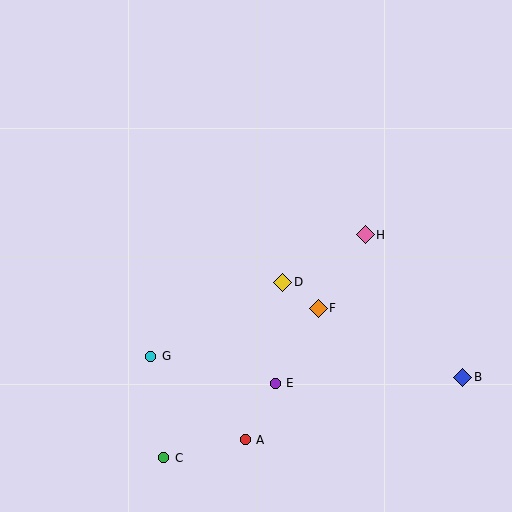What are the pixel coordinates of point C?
Point C is at (164, 458).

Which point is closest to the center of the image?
Point D at (283, 282) is closest to the center.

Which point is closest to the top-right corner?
Point H is closest to the top-right corner.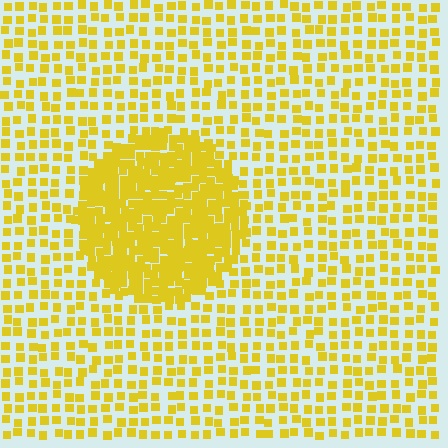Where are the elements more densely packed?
The elements are more densely packed inside the circle boundary.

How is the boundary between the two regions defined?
The boundary is defined by a change in element density (approximately 2.5x ratio). All elements are the same color, size, and shape.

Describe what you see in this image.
The image contains small yellow elements arranged at two different densities. A circle-shaped region is visible where the elements are more densely packed than the surrounding area.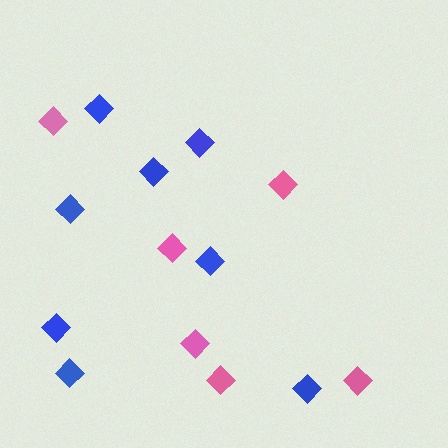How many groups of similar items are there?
There are 2 groups: one group of blue diamonds (8) and one group of pink diamonds (6).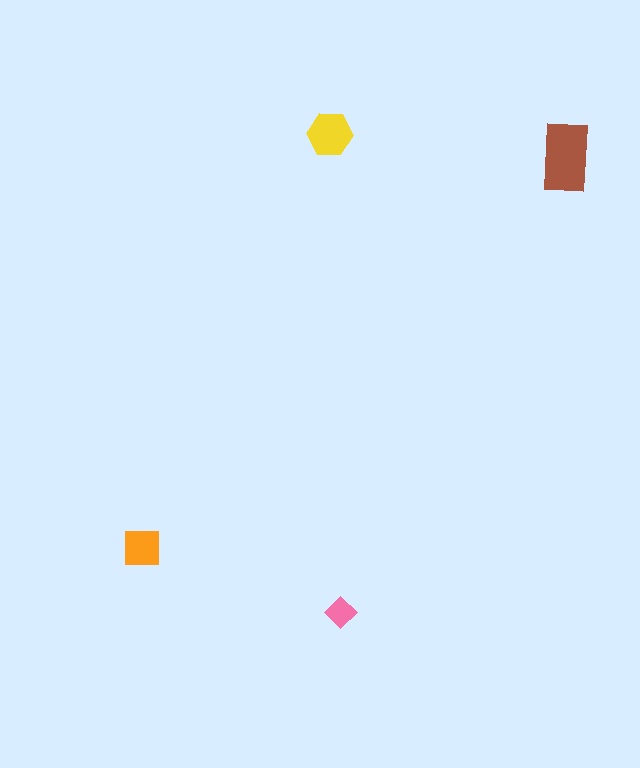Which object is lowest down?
The pink diamond is bottommost.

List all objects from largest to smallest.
The brown rectangle, the yellow hexagon, the orange square, the pink diamond.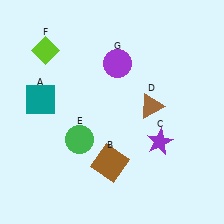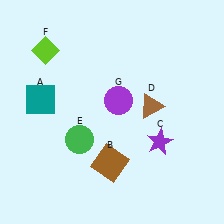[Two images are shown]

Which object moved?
The purple circle (G) moved down.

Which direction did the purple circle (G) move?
The purple circle (G) moved down.